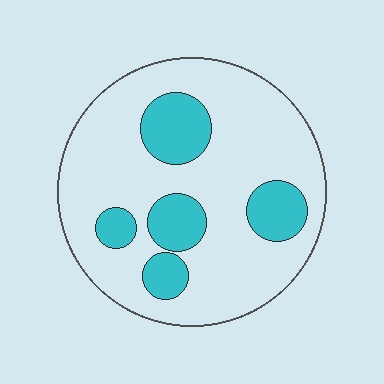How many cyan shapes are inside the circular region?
5.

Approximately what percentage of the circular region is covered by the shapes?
Approximately 25%.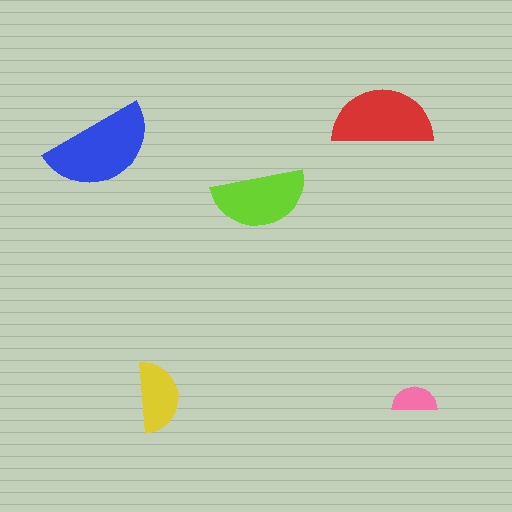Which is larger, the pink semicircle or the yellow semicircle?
The yellow one.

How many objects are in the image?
There are 5 objects in the image.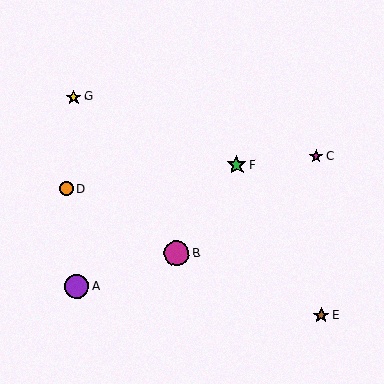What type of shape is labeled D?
Shape D is an orange circle.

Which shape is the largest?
The magenta circle (labeled B) is the largest.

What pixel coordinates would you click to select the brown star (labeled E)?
Click at (321, 315) to select the brown star E.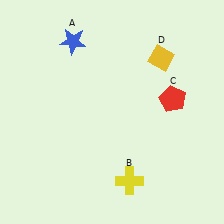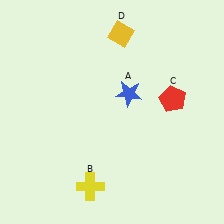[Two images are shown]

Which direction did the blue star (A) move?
The blue star (A) moved right.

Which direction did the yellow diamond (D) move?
The yellow diamond (D) moved left.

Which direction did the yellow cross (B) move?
The yellow cross (B) moved left.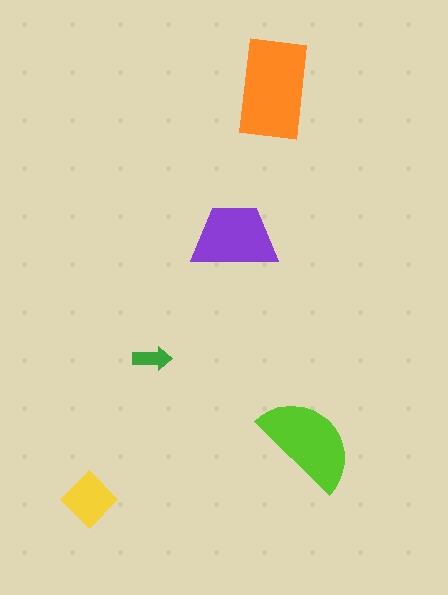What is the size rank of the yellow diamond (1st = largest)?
4th.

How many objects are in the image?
There are 5 objects in the image.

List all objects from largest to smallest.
The orange rectangle, the lime semicircle, the purple trapezoid, the yellow diamond, the green arrow.